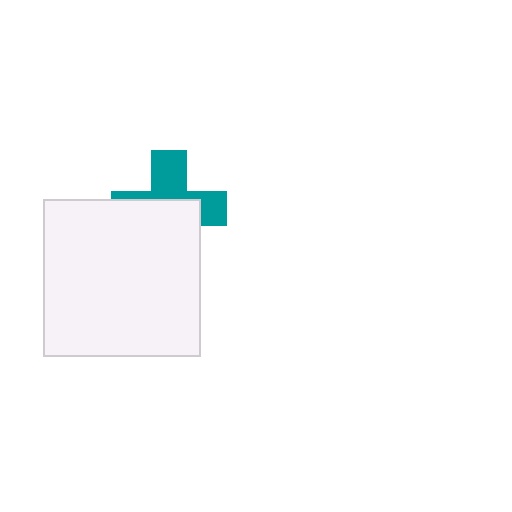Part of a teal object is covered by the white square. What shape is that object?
It is a cross.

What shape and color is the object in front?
The object in front is a white square.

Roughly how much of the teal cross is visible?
A small part of it is visible (roughly 45%).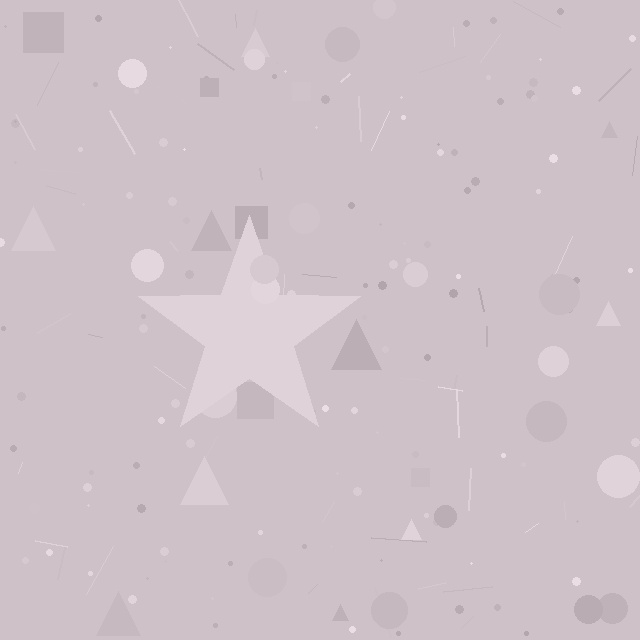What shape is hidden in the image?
A star is hidden in the image.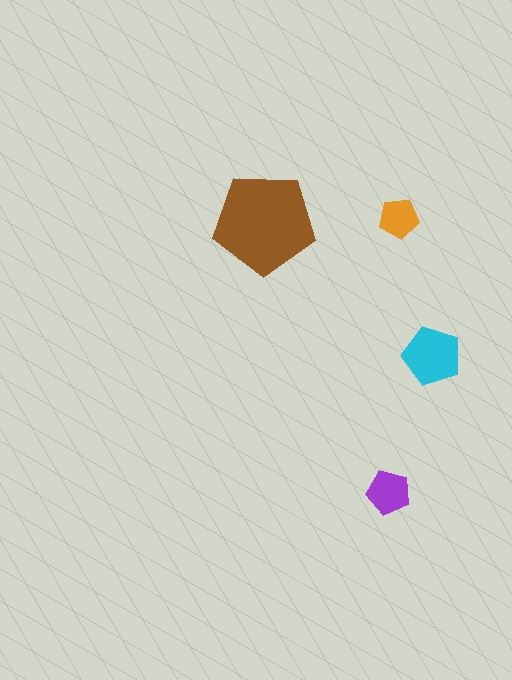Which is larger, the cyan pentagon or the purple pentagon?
The cyan one.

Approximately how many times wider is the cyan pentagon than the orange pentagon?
About 1.5 times wider.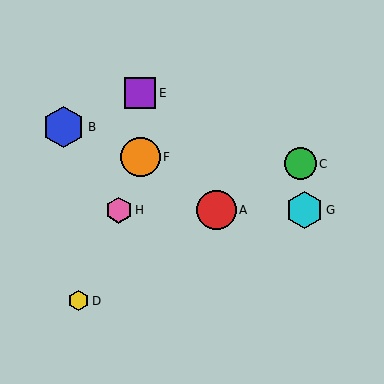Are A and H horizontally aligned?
Yes, both are at y≈210.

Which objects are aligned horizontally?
Objects A, G, H are aligned horizontally.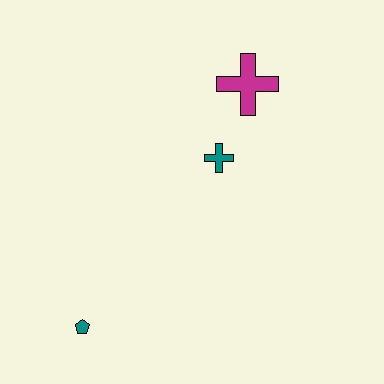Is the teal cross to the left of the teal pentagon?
No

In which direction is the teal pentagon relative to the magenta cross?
The teal pentagon is below the magenta cross.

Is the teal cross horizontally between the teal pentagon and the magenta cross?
Yes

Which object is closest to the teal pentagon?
The teal cross is closest to the teal pentagon.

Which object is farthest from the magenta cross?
The teal pentagon is farthest from the magenta cross.